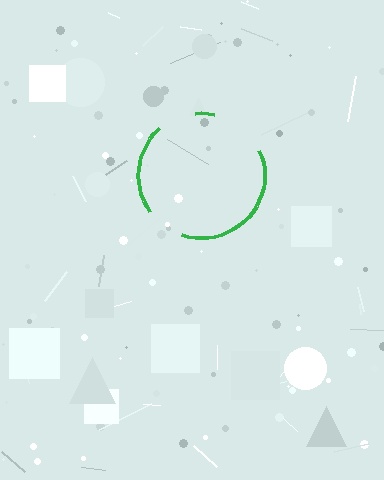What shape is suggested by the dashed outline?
The dashed outline suggests a circle.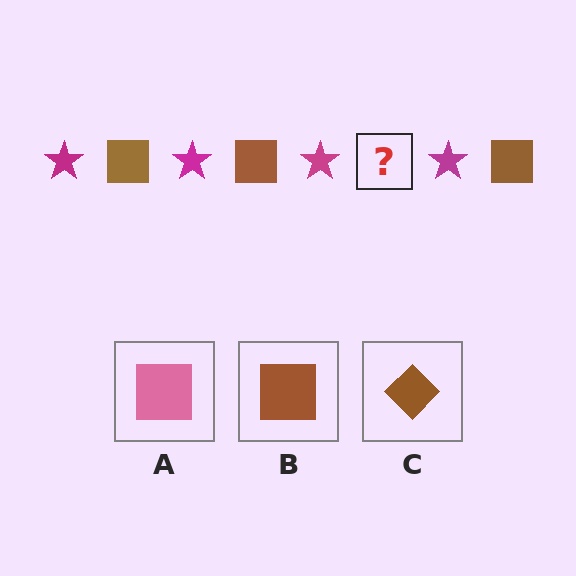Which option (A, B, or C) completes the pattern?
B.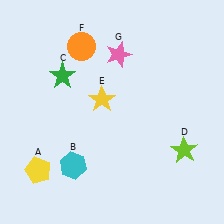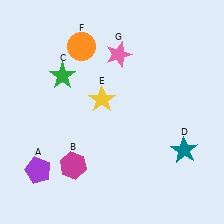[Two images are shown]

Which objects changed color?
A changed from yellow to purple. B changed from cyan to magenta. D changed from lime to teal.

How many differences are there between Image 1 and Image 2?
There are 3 differences between the two images.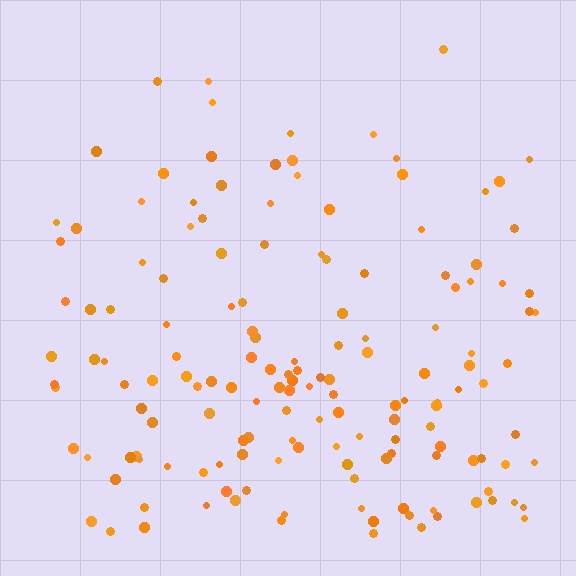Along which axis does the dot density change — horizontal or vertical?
Vertical.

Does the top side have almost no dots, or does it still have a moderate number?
Still a moderate number, just noticeably fewer than the bottom.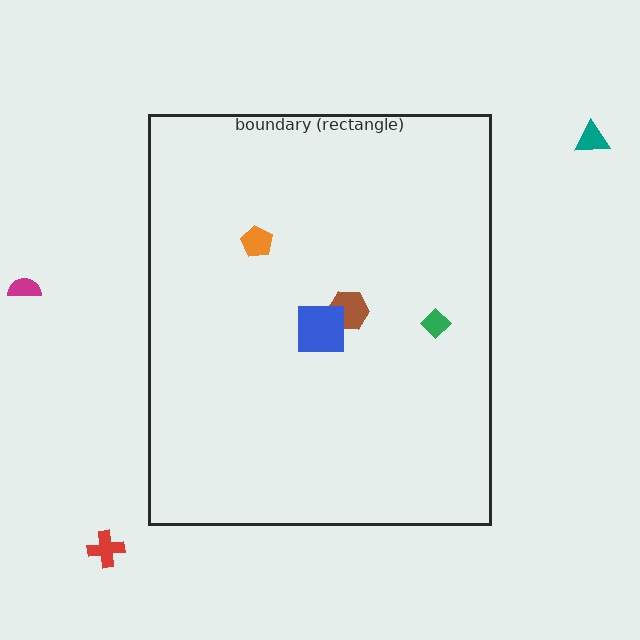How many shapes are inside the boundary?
4 inside, 3 outside.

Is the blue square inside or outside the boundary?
Inside.